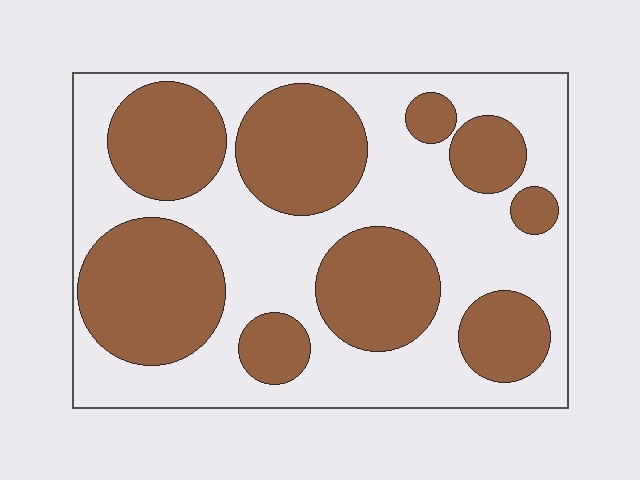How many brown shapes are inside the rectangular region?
9.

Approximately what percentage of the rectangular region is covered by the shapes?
Approximately 45%.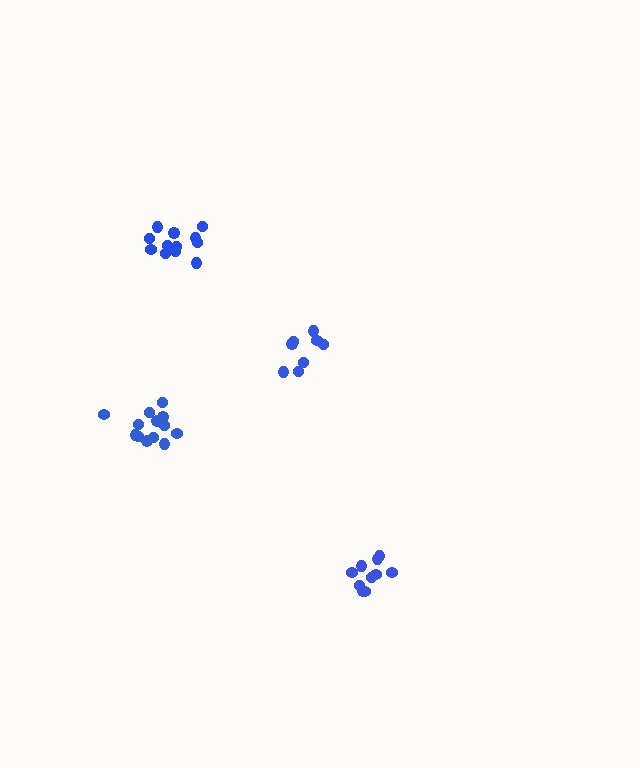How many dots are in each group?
Group 1: 12 dots, Group 2: 8 dots, Group 3: 10 dots, Group 4: 13 dots (43 total).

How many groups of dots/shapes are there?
There are 4 groups.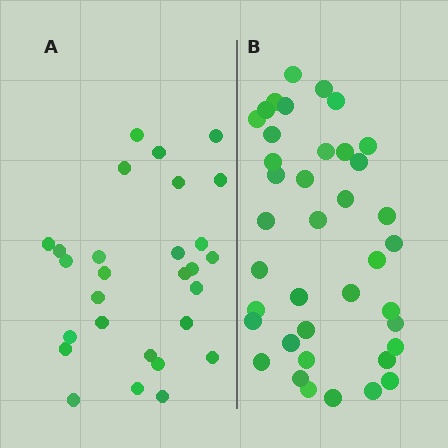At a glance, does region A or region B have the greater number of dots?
Region B (the right region) has more dots.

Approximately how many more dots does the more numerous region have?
Region B has roughly 12 or so more dots than region A.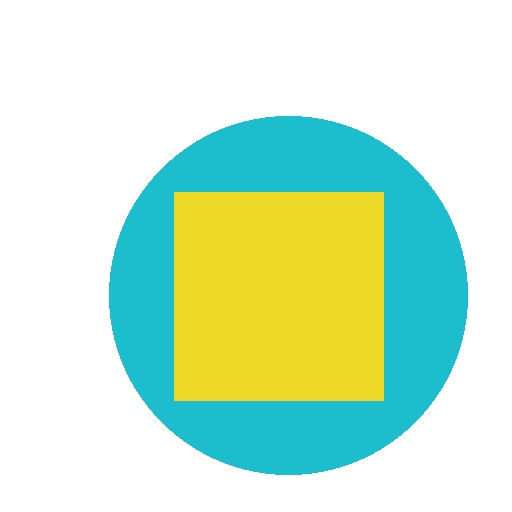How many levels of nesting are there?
2.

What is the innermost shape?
The yellow square.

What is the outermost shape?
The cyan circle.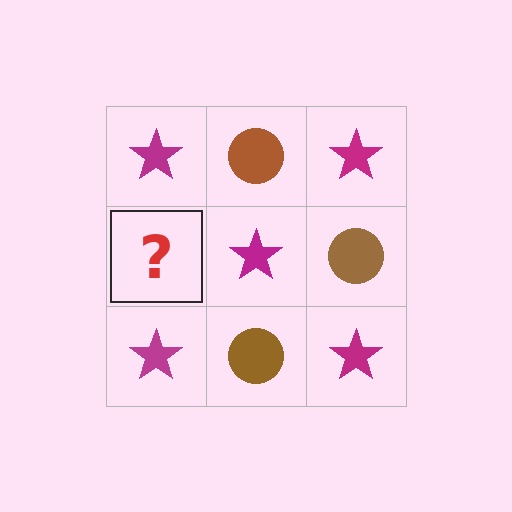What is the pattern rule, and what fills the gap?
The rule is that it alternates magenta star and brown circle in a checkerboard pattern. The gap should be filled with a brown circle.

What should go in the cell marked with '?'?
The missing cell should contain a brown circle.